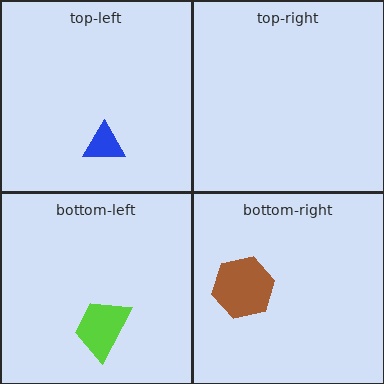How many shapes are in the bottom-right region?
1.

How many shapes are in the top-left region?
1.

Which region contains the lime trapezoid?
The bottom-left region.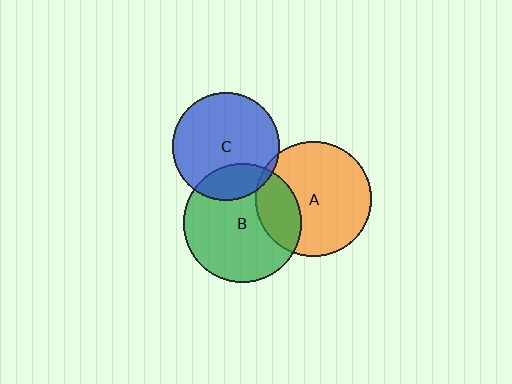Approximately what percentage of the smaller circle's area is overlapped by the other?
Approximately 25%.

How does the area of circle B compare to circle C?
Approximately 1.2 times.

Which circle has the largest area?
Circle B (green).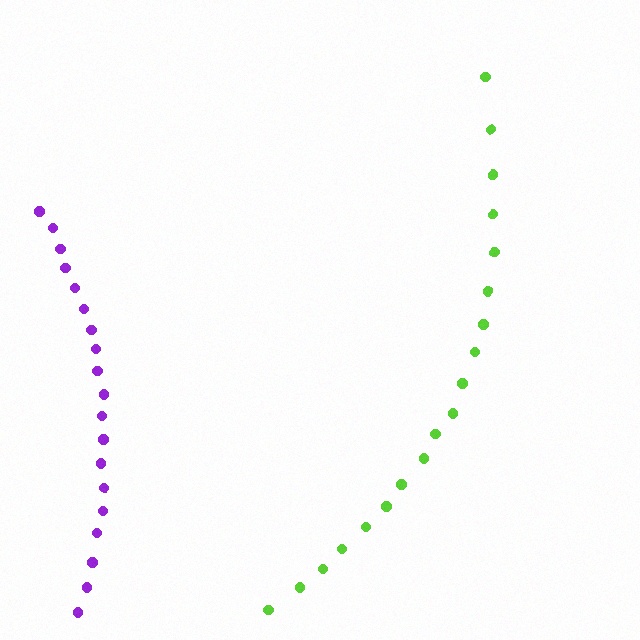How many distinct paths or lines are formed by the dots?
There are 2 distinct paths.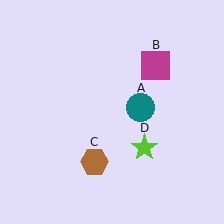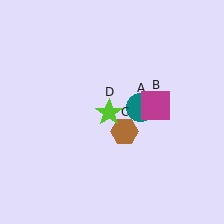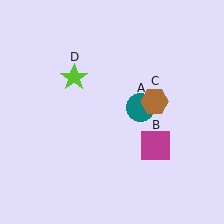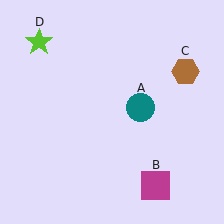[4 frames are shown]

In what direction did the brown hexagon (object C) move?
The brown hexagon (object C) moved up and to the right.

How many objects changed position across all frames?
3 objects changed position: magenta square (object B), brown hexagon (object C), lime star (object D).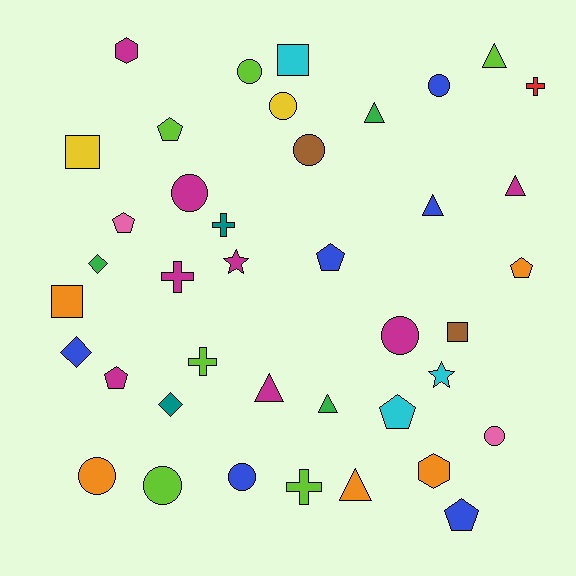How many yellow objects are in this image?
There are 2 yellow objects.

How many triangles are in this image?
There are 7 triangles.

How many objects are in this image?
There are 40 objects.